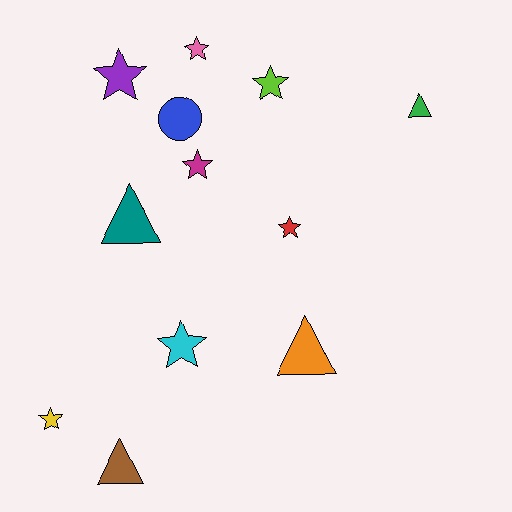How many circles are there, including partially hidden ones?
There is 1 circle.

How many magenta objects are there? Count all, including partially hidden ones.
There is 1 magenta object.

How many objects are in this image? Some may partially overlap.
There are 12 objects.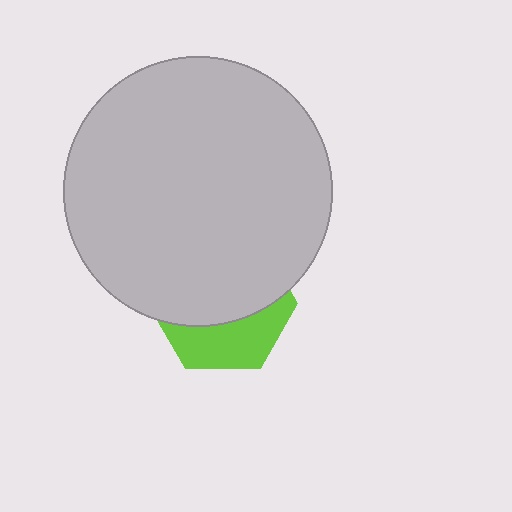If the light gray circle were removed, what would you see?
You would see the complete lime hexagon.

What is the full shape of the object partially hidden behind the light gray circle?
The partially hidden object is a lime hexagon.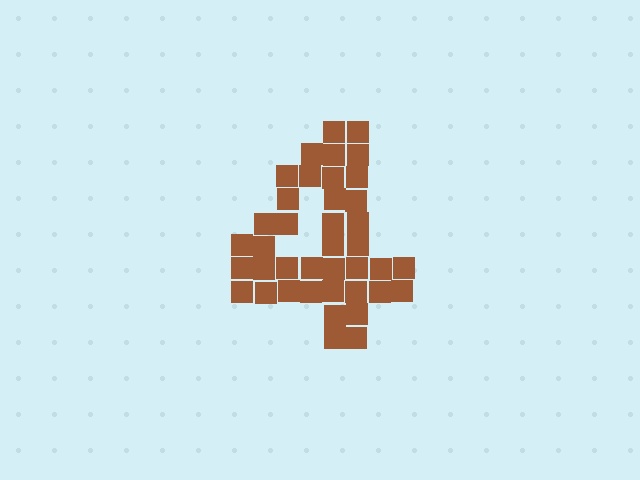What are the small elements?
The small elements are squares.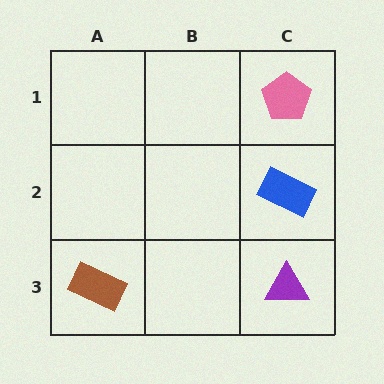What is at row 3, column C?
A purple triangle.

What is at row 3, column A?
A brown rectangle.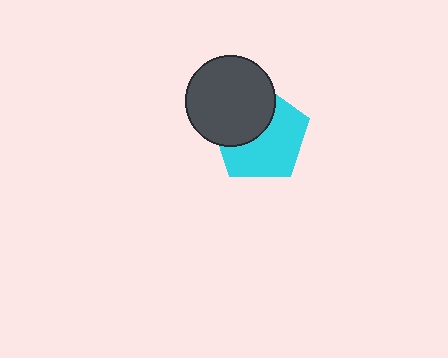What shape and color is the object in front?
The object in front is a dark gray circle.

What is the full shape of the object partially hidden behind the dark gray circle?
The partially hidden object is a cyan pentagon.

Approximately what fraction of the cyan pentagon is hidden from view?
Roughly 41% of the cyan pentagon is hidden behind the dark gray circle.